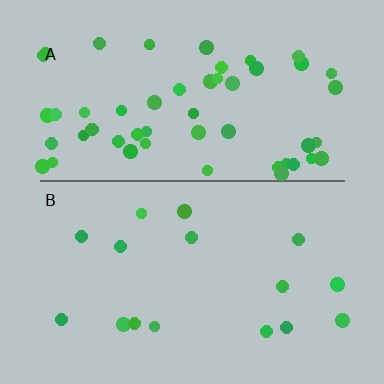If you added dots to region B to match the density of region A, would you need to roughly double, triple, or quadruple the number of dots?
Approximately triple.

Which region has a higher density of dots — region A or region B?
A (the top).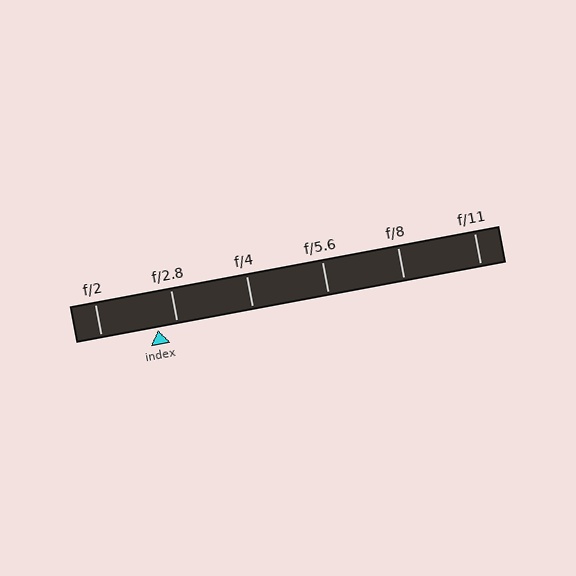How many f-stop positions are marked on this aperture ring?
There are 6 f-stop positions marked.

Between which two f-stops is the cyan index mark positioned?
The index mark is between f/2 and f/2.8.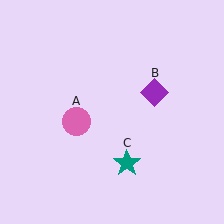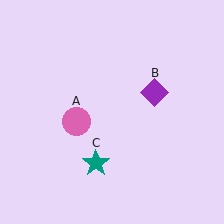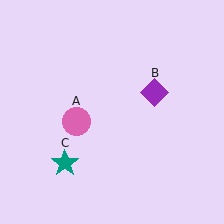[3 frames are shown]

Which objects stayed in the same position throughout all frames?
Pink circle (object A) and purple diamond (object B) remained stationary.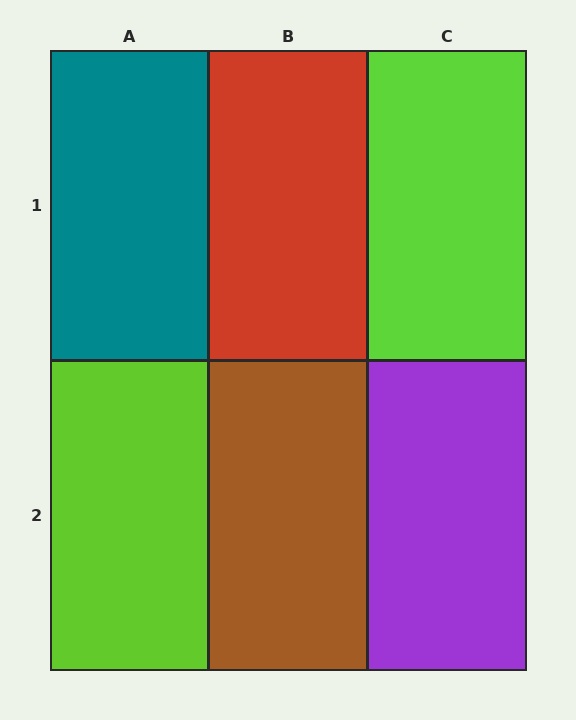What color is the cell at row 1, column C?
Lime.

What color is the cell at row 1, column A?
Teal.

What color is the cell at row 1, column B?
Red.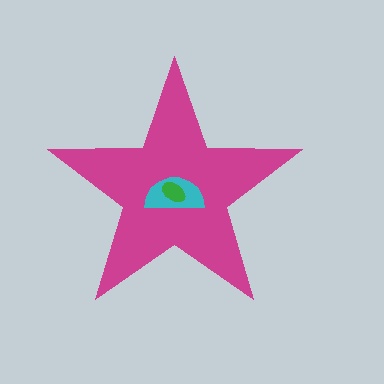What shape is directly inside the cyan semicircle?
The green ellipse.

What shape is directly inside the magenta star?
The cyan semicircle.